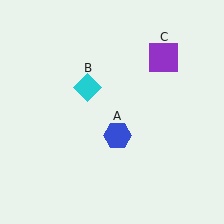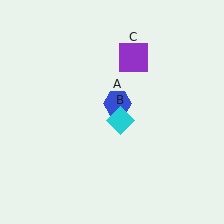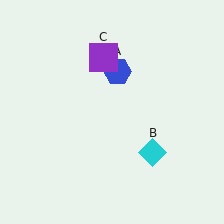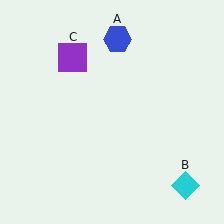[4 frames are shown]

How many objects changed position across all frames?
3 objects changed position: blue hexagon (object A), cyan diamond (object B), purple square (object C).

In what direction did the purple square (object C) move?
The purple square (object C) moved left.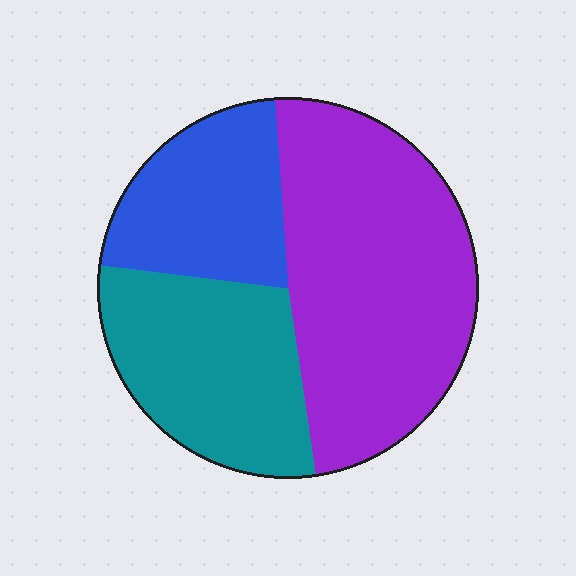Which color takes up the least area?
Blue, at roughly 20%.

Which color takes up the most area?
Purple, at roughly 50%.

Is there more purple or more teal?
Purple.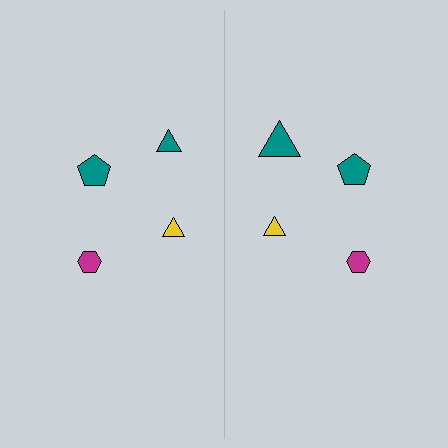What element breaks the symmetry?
The teal triangle on the right side has a different size than its mirror counterpart.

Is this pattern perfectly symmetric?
No, the pattern is not perfectly symmetric. The teal triangle on the right side has a different size than its mirror counterpart.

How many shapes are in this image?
There are 8 shapes in this image.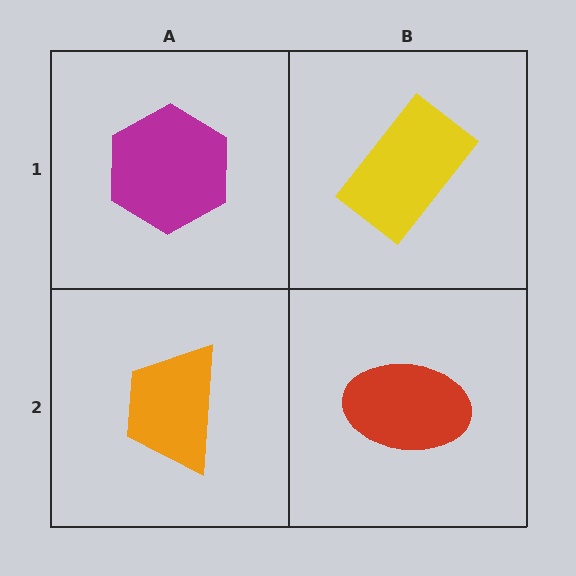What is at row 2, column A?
An orange trapezoid.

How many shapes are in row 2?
2 shapes.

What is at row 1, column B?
A yellow rectangle.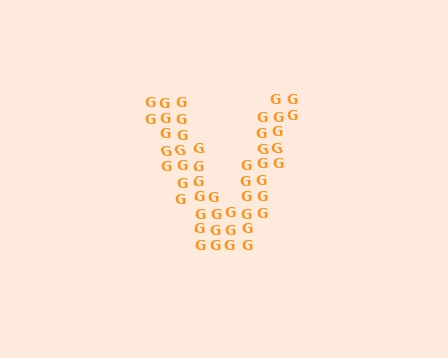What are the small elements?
The small elements are letter G's.